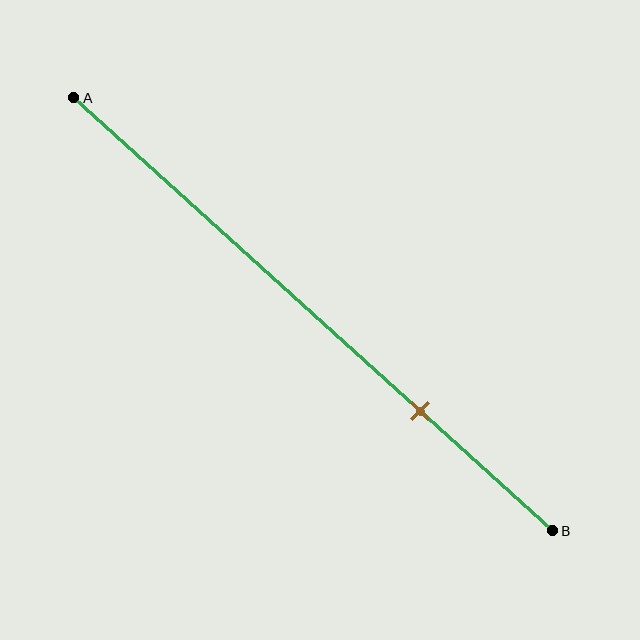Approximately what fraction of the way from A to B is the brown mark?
The brown mark is approximately 70% of the way from A to B.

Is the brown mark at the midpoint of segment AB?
No, the mark is at about 70% from A, not at the 50% midpoint.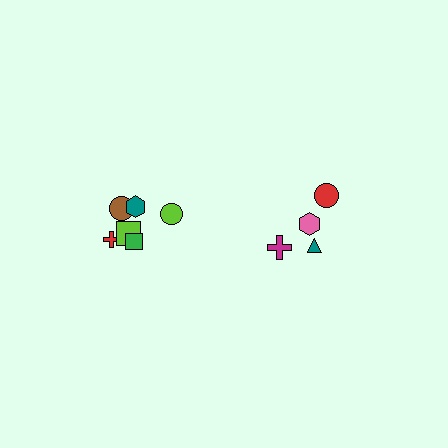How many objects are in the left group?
There are 6 objects.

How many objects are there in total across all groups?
There are 10 objects.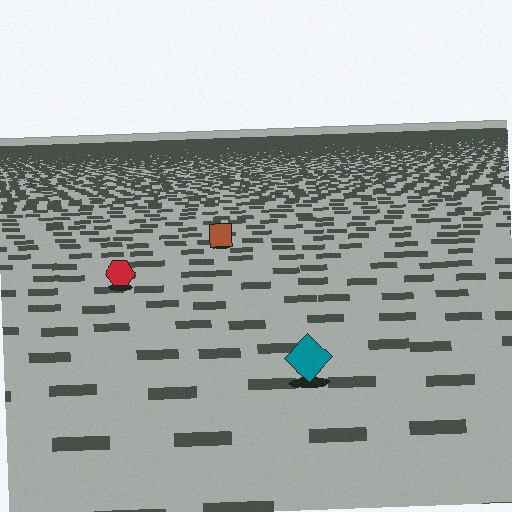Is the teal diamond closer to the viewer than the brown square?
Yes. The teal diamond is closer — you can tell from the texture gradient: the ground texture is coarser near it.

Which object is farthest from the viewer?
The brown square is farthest from the viewer. It appears smaller and the ground texture around it is denser.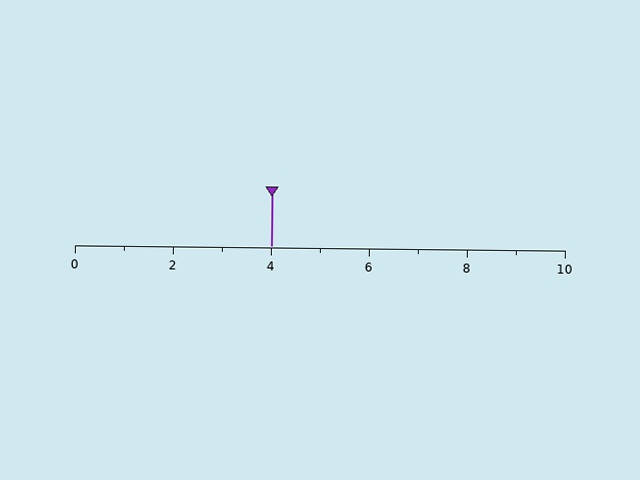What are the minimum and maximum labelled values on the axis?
The axis runs from 0 to 10.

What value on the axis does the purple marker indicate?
The marker indicates approximately 4.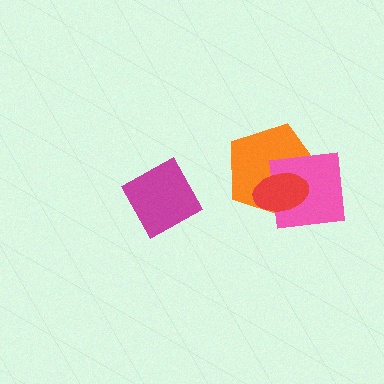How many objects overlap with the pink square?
2 objects overlap with the pink square.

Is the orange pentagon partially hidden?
Yes, it is partially covered by another shape.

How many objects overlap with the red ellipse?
2 objects overlap with the red ellipse.